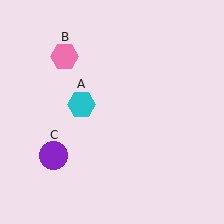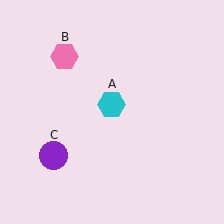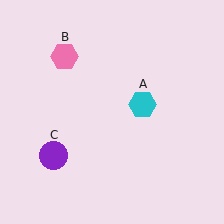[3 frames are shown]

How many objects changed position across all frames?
1 object changed position: cyan hexagon (object A).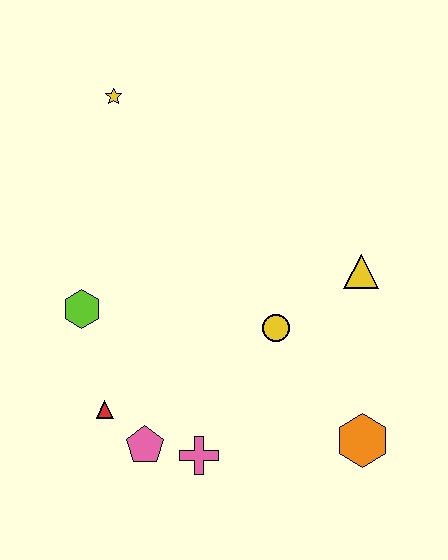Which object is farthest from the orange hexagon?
The yellow star is farthest from the orange hexagon.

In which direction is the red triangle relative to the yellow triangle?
The red triangle is to the left of the yellow triangle.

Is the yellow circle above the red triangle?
Yes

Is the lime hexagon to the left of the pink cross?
Yes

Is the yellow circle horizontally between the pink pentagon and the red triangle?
No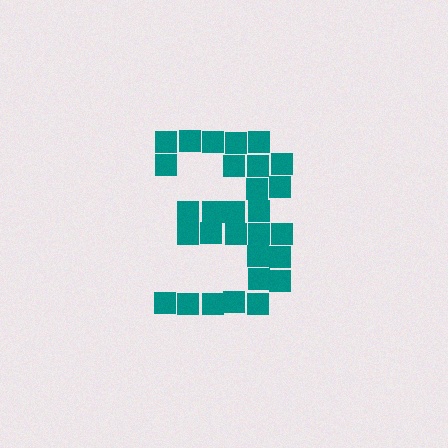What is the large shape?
The large shape is the digit 3.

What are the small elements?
The small elements are squares.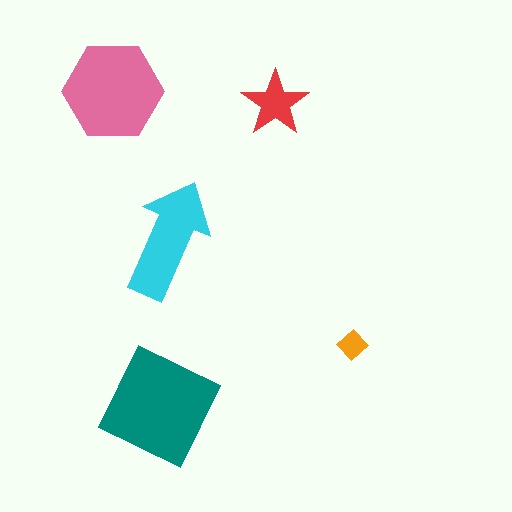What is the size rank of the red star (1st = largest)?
4th.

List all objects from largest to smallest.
The teal square, the pink hexagon, the cyan arrow, the red star, the orange diamond.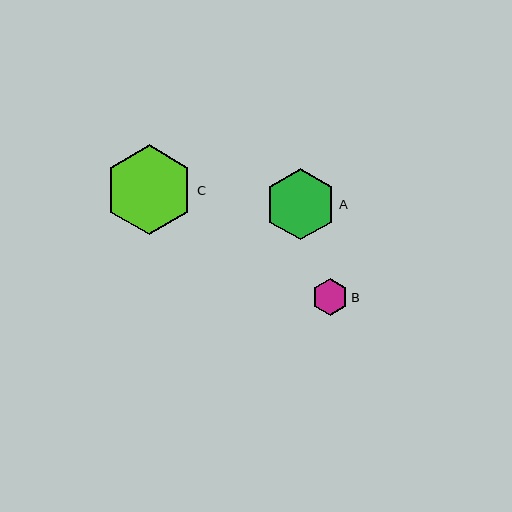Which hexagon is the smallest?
Hexagon B is the smallest with a size of approximately 36 pixels.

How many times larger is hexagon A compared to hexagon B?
Hexagon A is approximately 2.0 times the size of hexagon B.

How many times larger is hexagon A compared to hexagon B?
Hexagon A is approximately 2.0 times the size of hexagon B.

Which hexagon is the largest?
Hexagon C is the largest with a size of approximately 90 pixels.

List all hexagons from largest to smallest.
From largest to smallest: C, A, B.